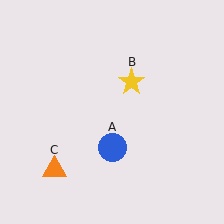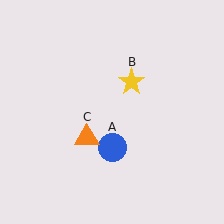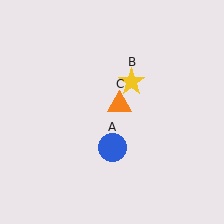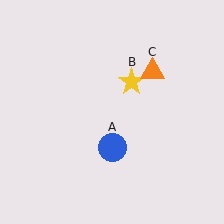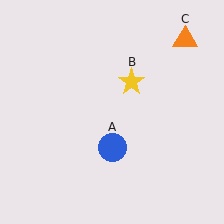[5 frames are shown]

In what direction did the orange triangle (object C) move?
The orange triangle (object C) moved up and to the right.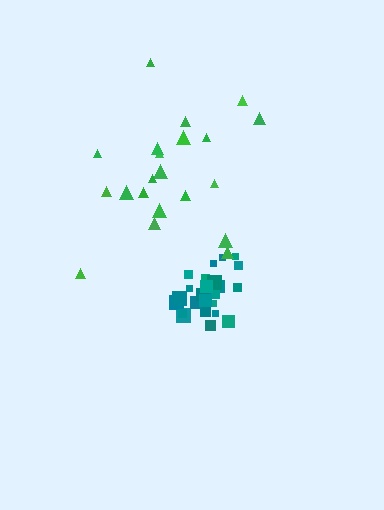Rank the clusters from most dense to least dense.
teal, green.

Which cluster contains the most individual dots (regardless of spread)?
Teal (28).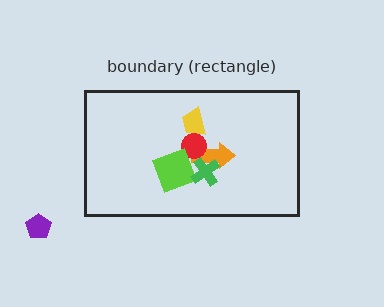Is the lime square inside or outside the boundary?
Inside.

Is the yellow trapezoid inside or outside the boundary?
Inside.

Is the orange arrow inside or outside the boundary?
Inside.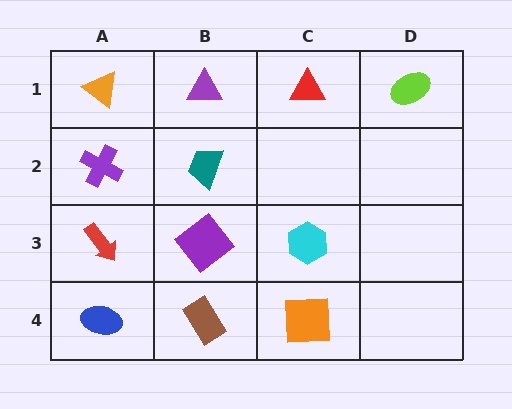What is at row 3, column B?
A purple diamond.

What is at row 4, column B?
A brown rectangle.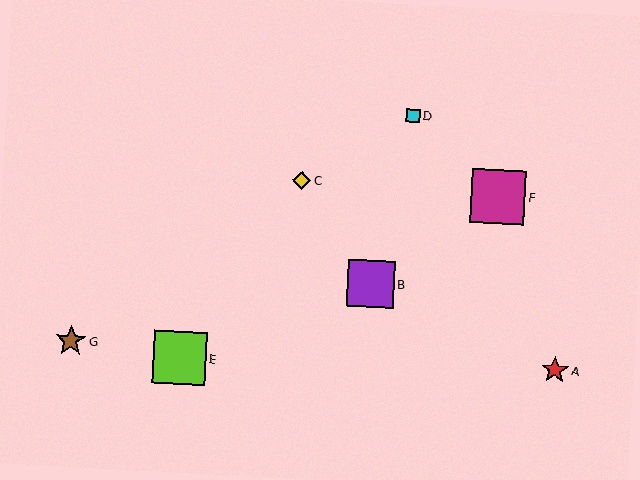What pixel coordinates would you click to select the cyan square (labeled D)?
Click at (413, 116) to select the cyan square D.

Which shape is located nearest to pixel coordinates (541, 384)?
The red star (labeled A) at (555, 370) is nearest to that location.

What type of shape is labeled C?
Shape C is a yellow diamond.